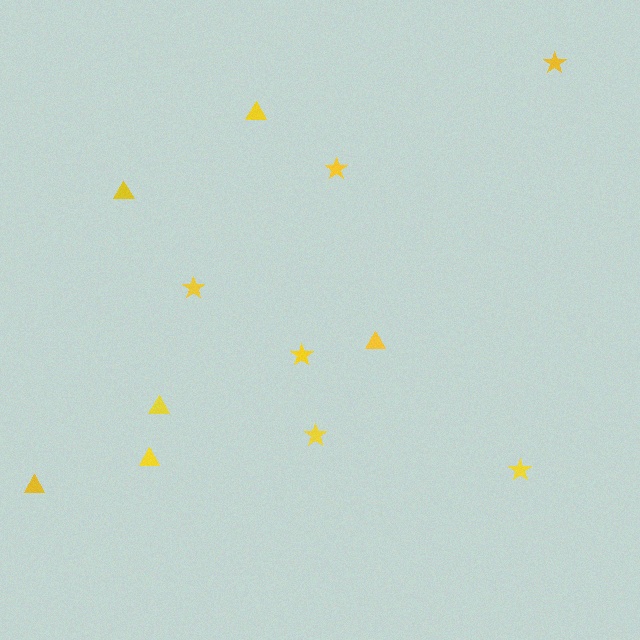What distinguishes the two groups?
There are 2 groups: one group of stars (6) and one group of triangles (6).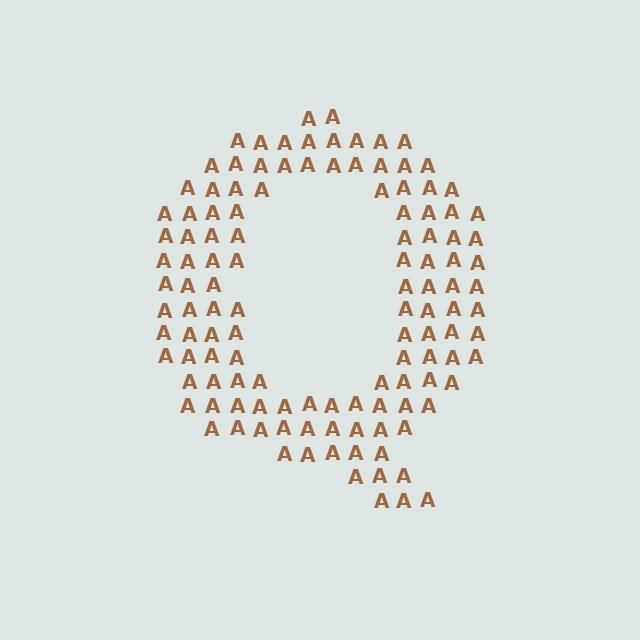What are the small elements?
The small elements are letter A's.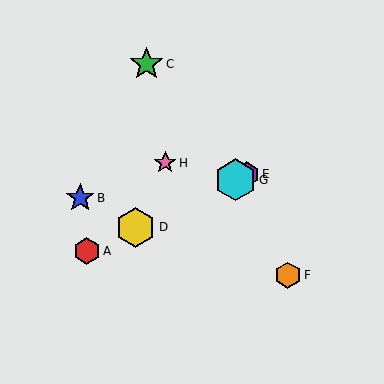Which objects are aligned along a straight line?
Objects A, D, E, G are aligned along a straight line.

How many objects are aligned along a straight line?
4 objects (A, D, E, G) are aligned along a straight line.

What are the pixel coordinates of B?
Object B is at (80, 198).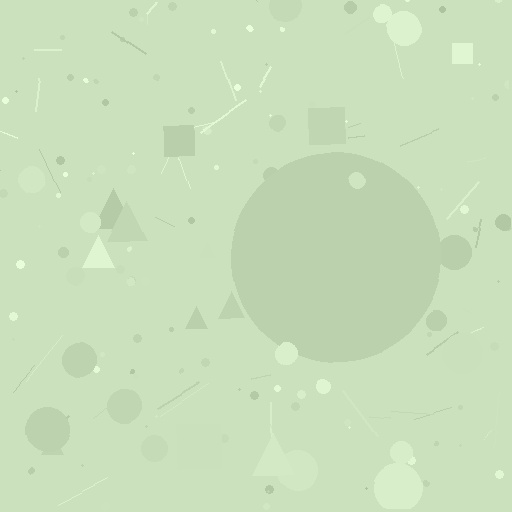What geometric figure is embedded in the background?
A circle is embedded in the background.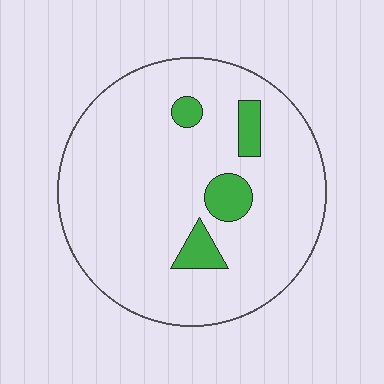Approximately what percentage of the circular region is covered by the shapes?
Approximately 10%.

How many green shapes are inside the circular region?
4.